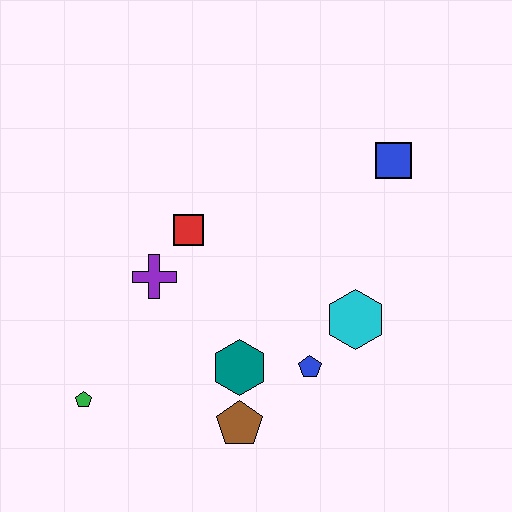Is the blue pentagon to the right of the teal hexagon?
Yes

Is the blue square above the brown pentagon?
Yes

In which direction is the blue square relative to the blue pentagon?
The blue square is above the blue pentagon.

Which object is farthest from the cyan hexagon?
The green pentagon is farthest from the cyan hexagon.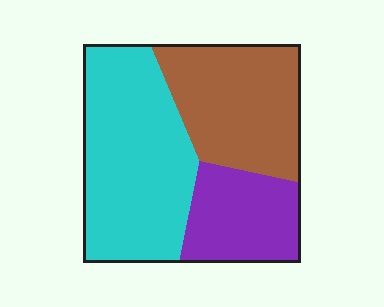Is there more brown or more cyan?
Cyan.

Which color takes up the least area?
Purple, at roughly 20%.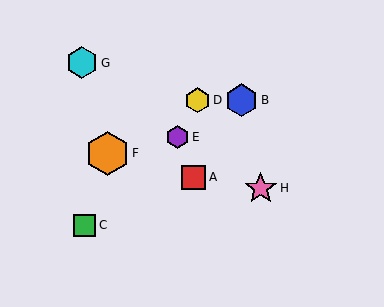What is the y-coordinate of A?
Object A is at y≈177.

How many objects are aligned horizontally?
2 objects (B, D) are aligned horizontally.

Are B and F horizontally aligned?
No, B is at y≈100 and F is at y≈153.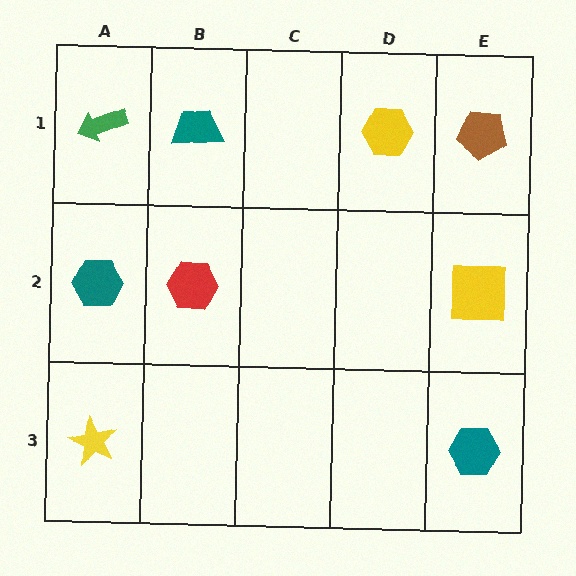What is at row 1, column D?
A yellow hexagon.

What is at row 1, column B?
A teal trapezoid.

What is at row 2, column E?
A yellow square.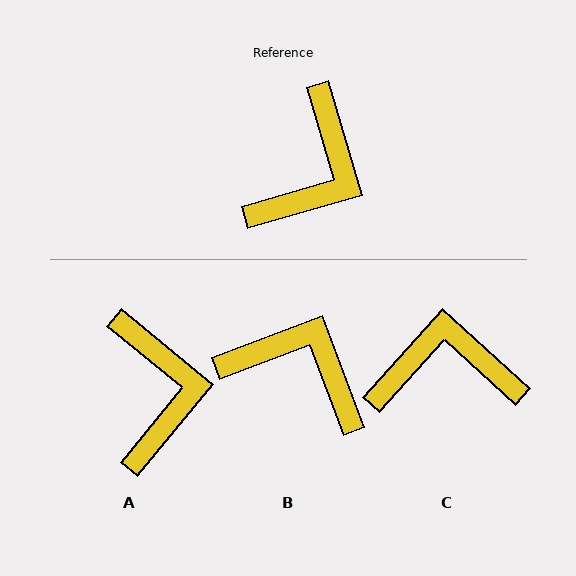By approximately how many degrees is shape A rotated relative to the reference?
Approximately 34 degrees counter-clockwise.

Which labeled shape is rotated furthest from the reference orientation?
C, about 122 degrees away.